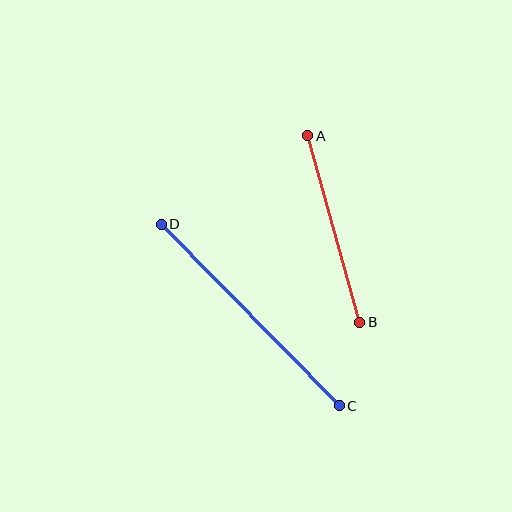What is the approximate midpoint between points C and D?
The midpoint is at approximately (250, 315) pixels.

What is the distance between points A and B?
The distance is approximately 193 pixels.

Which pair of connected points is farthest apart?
Points C and D are farthest apart.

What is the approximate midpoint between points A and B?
The midpoint is at approximately (334, 229) pixels.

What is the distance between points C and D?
The distance is approximately 254 pixels.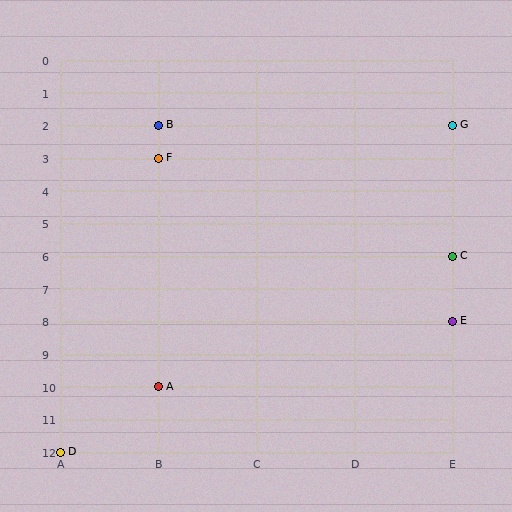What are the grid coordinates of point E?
Point E is at grid coordinates (E, 8).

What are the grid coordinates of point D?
Point D is at grid coordinates (A, 12).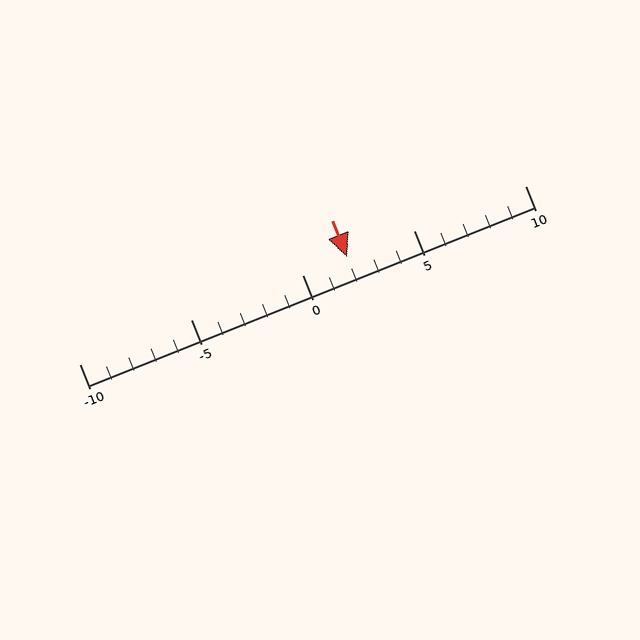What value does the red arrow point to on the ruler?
The red arrow points to approximately 2.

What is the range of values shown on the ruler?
The ruler shows values from -10 to 10.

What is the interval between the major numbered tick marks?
The major tick marks are spaced 5 units apart.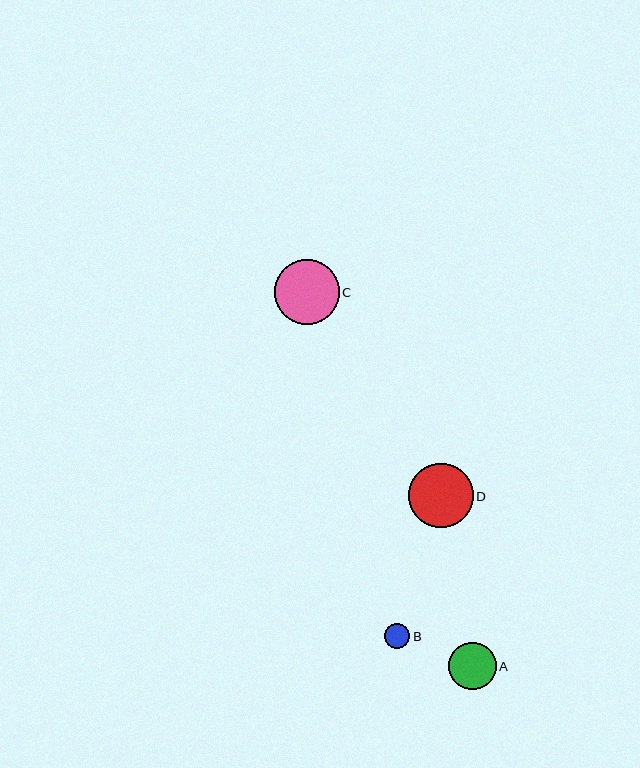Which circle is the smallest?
Circle B is the smallest with a size of approximately 26 pixels.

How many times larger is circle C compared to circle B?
Circle C is approximately 2.5 times the size of circle B.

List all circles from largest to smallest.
From largest to smallest: C, D, A, B.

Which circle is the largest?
Circle C is the largest with a size of approximately 64 pixels.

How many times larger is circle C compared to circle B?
Circle C is approximately 2.5 times the size of circle B.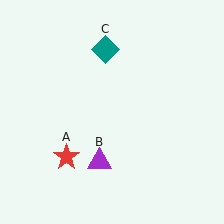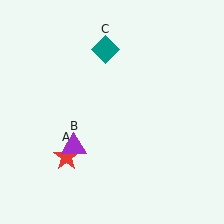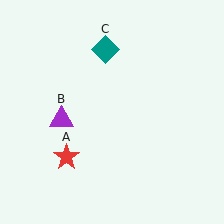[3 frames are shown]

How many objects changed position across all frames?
1 object changed position: purple triangle (object B).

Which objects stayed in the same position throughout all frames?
Red star (object A) and teal diamond (object C) remained stationary.